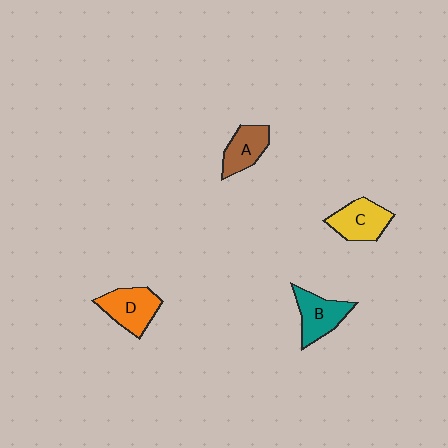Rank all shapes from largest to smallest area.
From largest to smallest: D (orange), C (yellow), B (teal), A (brown).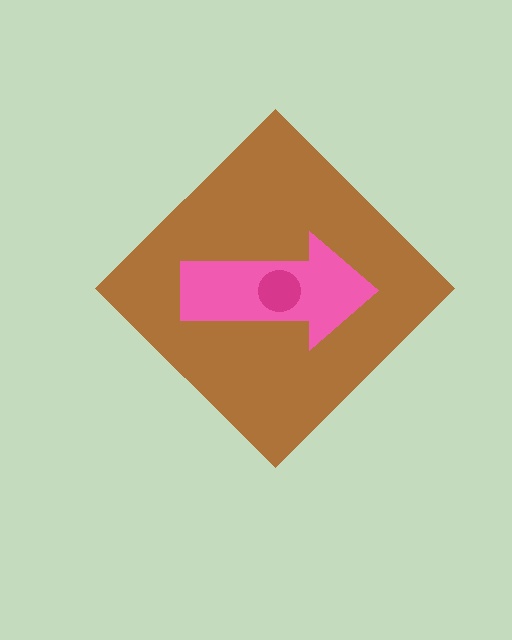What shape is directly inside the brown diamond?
The pink arrow.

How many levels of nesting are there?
3.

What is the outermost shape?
The brown diamond.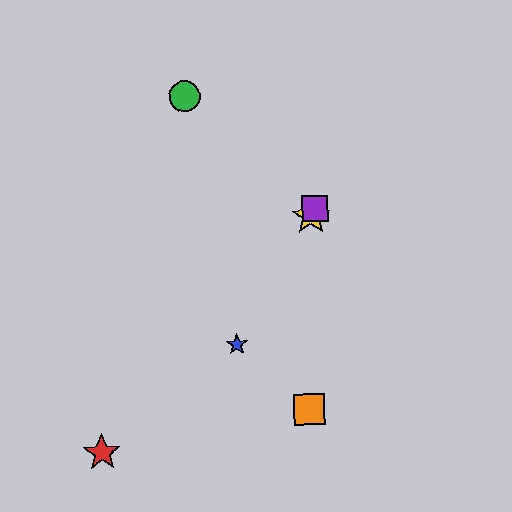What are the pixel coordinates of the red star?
The red star is at (102, 453).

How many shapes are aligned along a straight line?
3 shapes (the blue star, the yellow star, the purple square) are aligned along a straight line.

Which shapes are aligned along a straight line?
The blue star, the yellow star, the purple square are aligned along a straight line.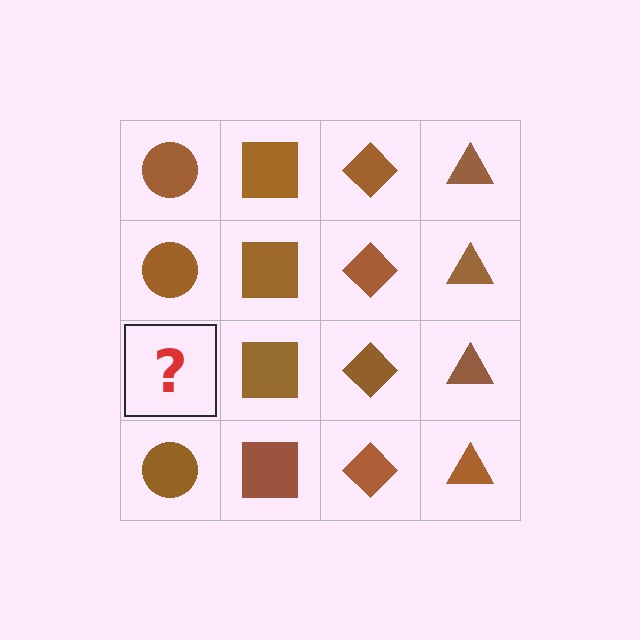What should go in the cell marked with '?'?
The missing cell should contain a brown circle.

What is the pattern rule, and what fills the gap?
The rule is that each column has a consistent shape. The gap should be filled with a brown circle.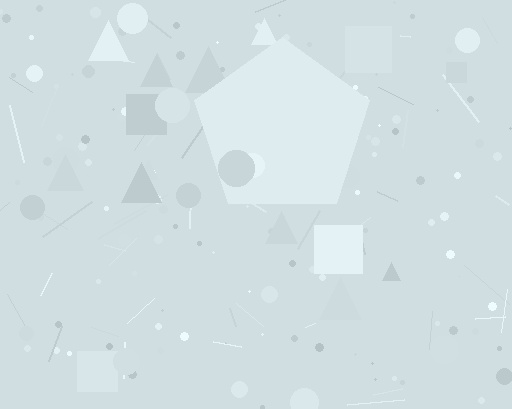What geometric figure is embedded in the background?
A pentagon is embedded in the background.